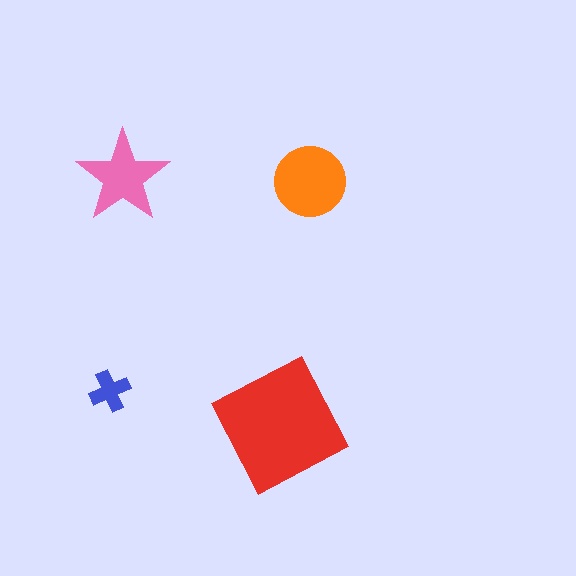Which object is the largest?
The red square.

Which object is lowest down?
The red square is bottommost.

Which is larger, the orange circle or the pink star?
The orange circle.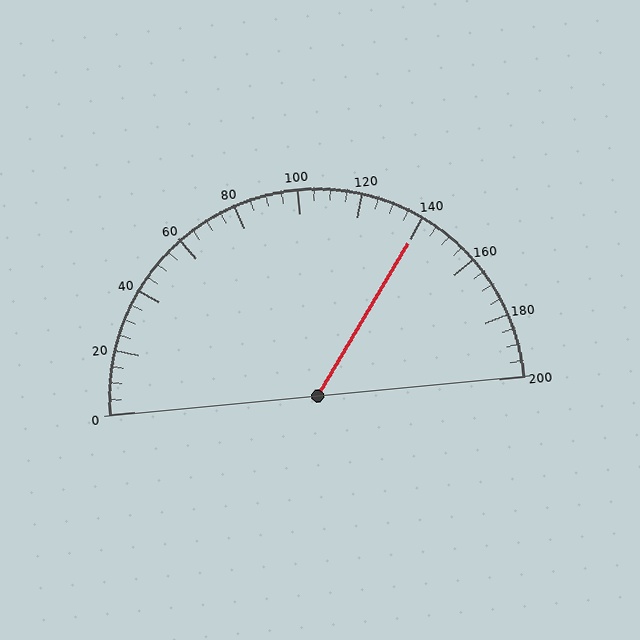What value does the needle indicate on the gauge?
The needle indicates approximately 140.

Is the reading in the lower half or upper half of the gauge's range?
The reading is in the upper half of the range (0 to 200).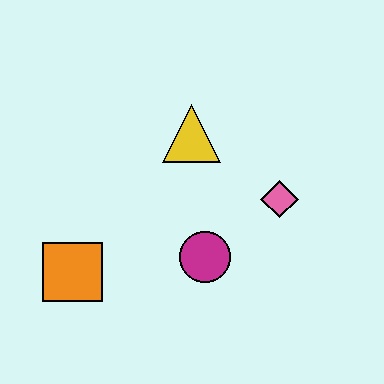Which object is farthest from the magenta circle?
The orange square is farthest from the magenta circle.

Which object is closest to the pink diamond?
The magenta circle is closest to the pink diamond.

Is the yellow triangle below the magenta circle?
No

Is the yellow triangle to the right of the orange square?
Yes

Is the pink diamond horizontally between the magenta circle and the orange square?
No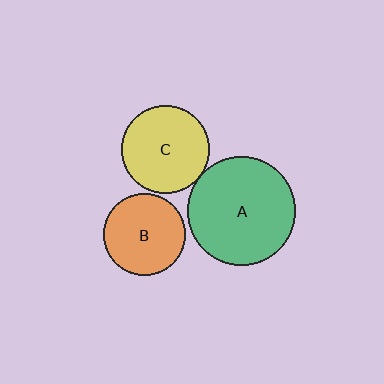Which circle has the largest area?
Circle A (green).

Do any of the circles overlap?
No, none of the circles overlap.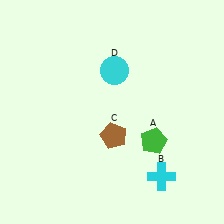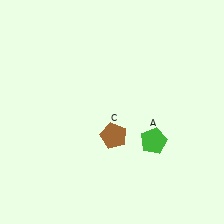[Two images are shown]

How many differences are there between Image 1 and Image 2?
There are 2 differences between the two images.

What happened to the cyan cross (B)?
The cyan cross (B) was removed in Image 2. It was in the bottom-right area of Image 1.